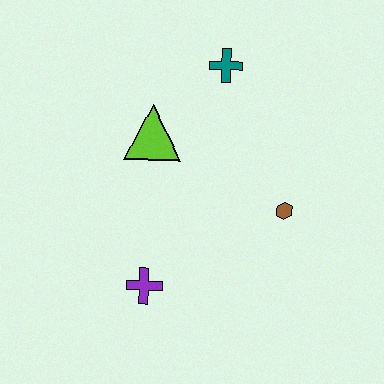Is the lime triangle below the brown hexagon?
No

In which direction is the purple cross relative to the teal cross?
The purple cross is below the teal cross.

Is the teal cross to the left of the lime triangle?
No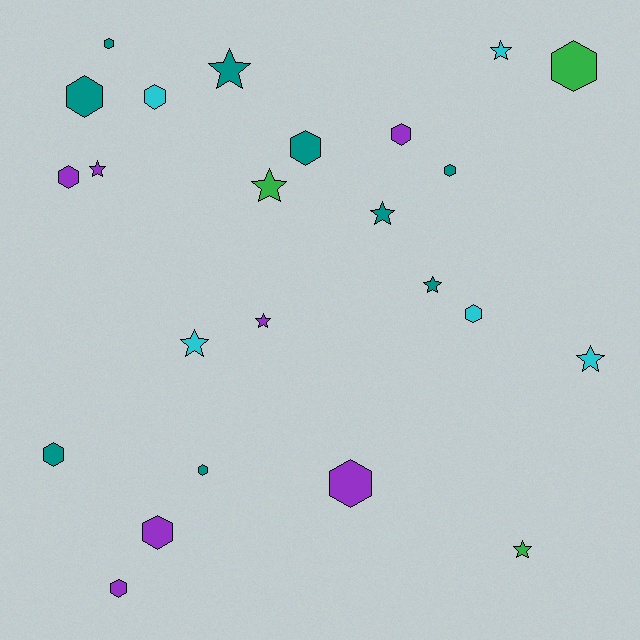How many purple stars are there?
There are 2 purple stars.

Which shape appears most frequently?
Hexagon, with 14 objects.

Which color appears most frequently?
Teal, with 9 objects.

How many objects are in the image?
There are 24 objects.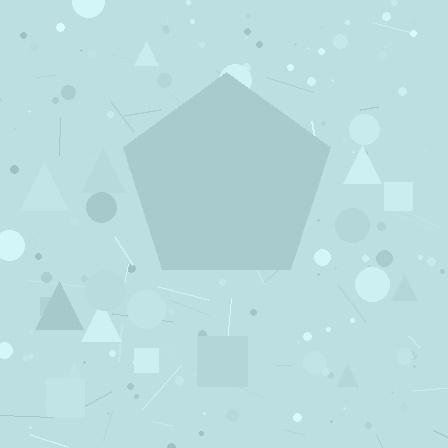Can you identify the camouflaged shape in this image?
The camouflaged shape is a pentagon.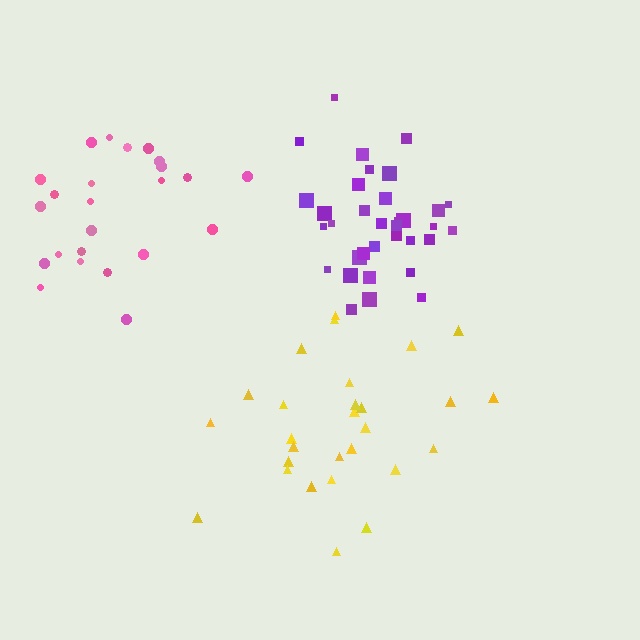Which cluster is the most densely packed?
Purple.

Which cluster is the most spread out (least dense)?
Yellow.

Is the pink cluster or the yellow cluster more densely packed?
Pink.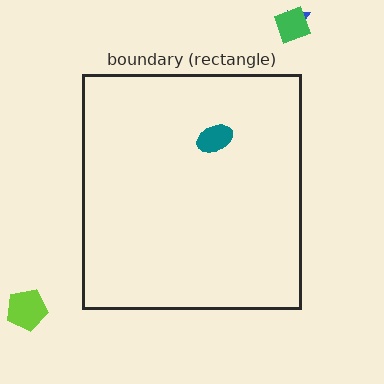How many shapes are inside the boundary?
1 inside, 3 outside.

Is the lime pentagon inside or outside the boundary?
Outside.